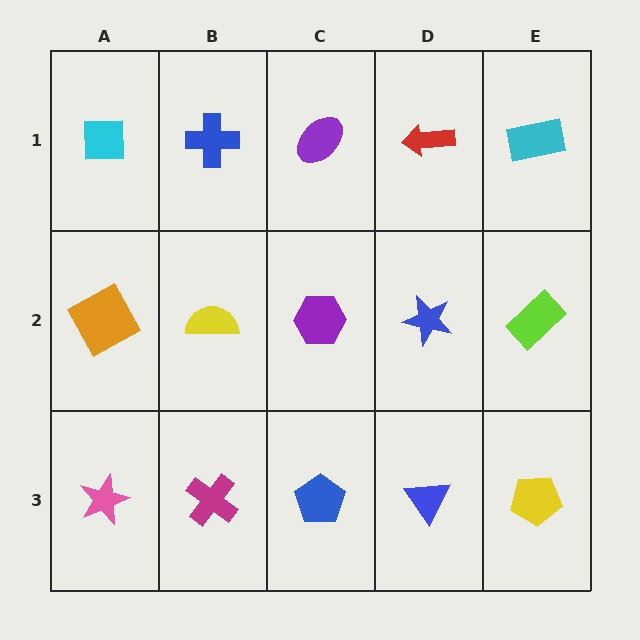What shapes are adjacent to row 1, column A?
An orange square (row 2, column A), a blue cross (row 1, column B).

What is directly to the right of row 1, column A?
A blue cross.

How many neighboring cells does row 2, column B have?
4.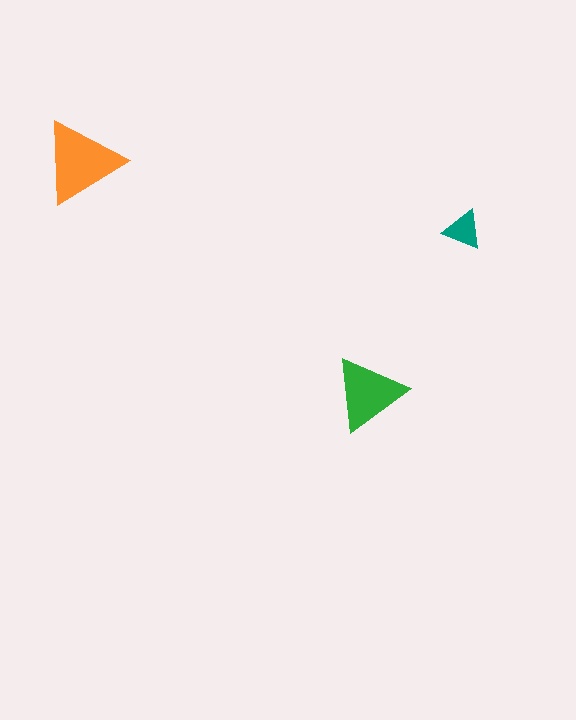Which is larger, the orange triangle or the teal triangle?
The orange one.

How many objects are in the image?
There are 3 objects in the image.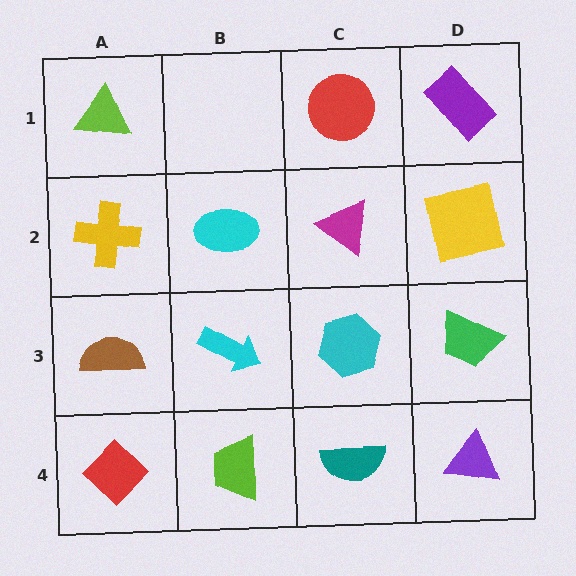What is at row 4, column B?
A lime trapezoid.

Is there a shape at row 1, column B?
No, that cell is empty.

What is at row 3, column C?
A cyan hexagon.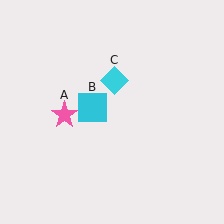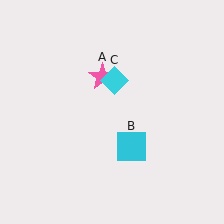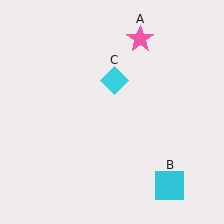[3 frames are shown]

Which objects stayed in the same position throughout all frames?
Cyan diamond (object C) remained stationary.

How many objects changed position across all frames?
2 objects changed position: pink star (object A), cyan square (object B).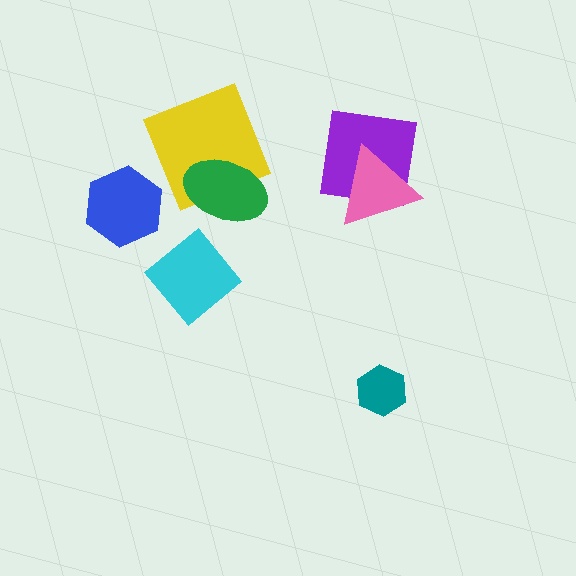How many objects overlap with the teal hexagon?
0 objects overlap with the teal hexagon.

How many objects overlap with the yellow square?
1 object overlaps with the yellow square.